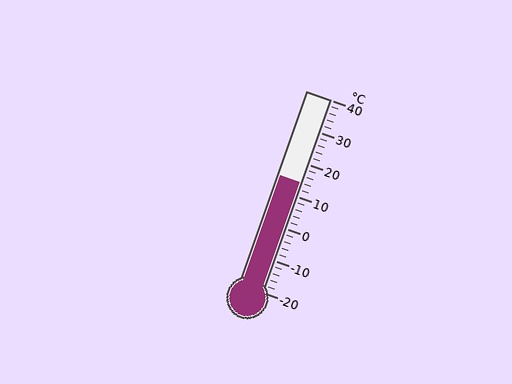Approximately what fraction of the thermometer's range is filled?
The thermometer is filled to approximately 55% of its range.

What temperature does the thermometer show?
The thermometer shows approximately 14°C.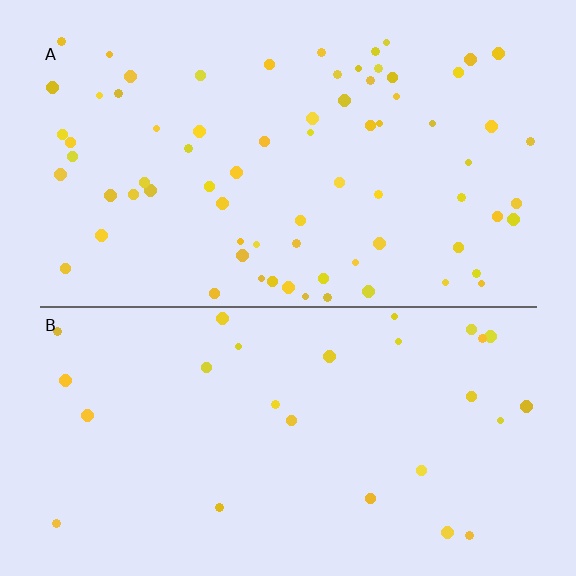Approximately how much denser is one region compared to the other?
Approximately 2.7× — region A over region B.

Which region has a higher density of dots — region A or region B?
A (the top).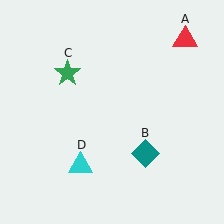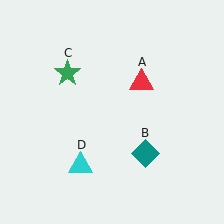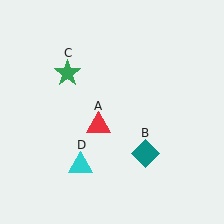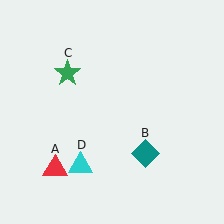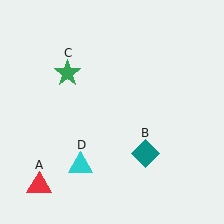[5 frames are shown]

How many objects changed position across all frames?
1 object changed position: red triangle (object A).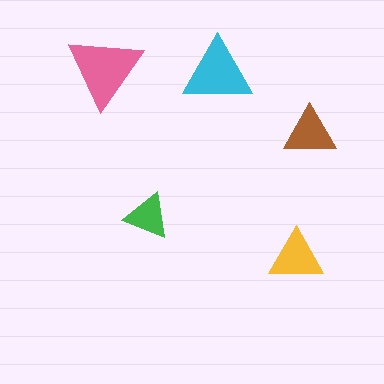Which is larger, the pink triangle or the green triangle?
The pink one.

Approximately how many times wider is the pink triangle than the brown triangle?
About 1.5 times wider.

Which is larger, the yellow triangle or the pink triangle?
The pink one.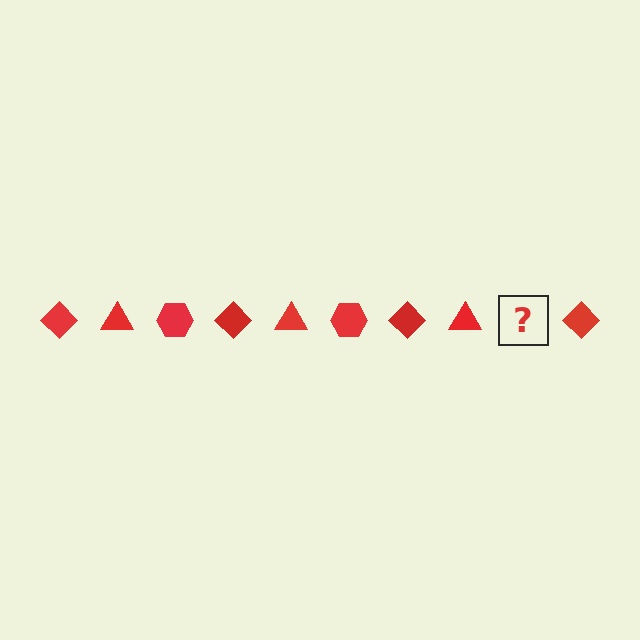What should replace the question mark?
The question mark should be replaced with a red hexagon.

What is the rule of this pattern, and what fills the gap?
The rule is that the pattern cycles through diamond, triangle, hexagon shapes in red. The gap should be filled with a red hexagon.